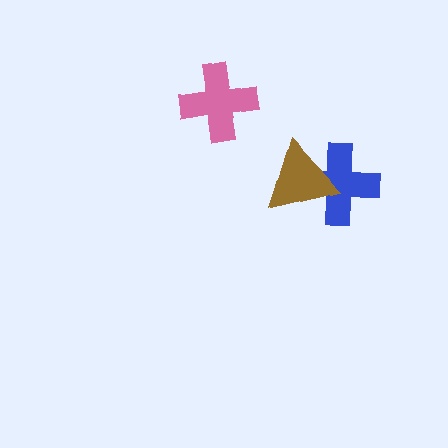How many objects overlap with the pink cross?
0 objects overlap with the pink cross.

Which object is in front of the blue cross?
The brown triangle is in front of the blue cross.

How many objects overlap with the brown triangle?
1 object overlaps with the brown triangle.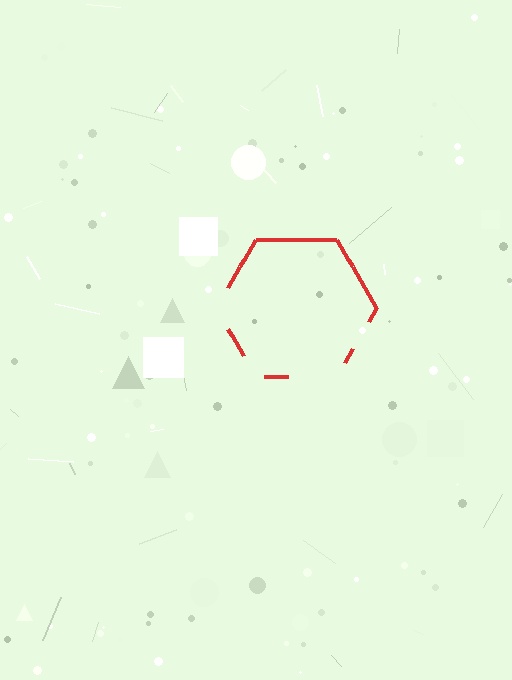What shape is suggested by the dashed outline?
The dashed outline suggests a hexagon.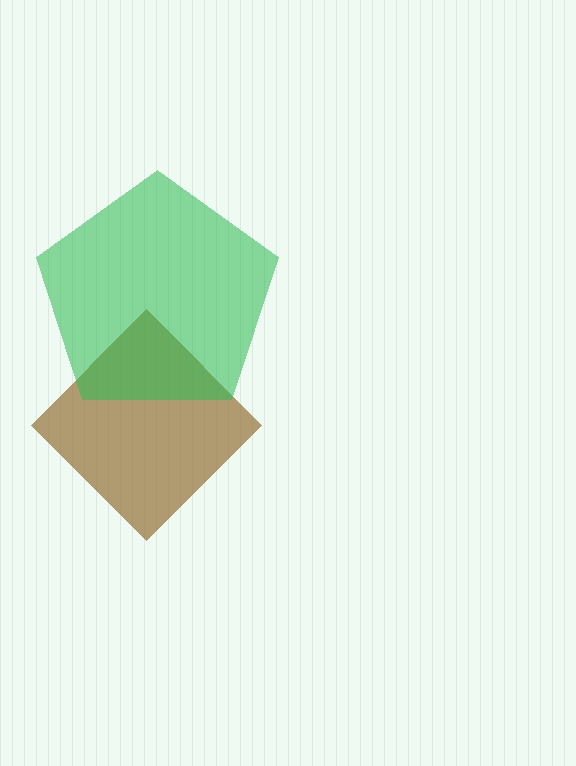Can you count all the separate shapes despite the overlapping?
Yes, there are 2 separate shapes.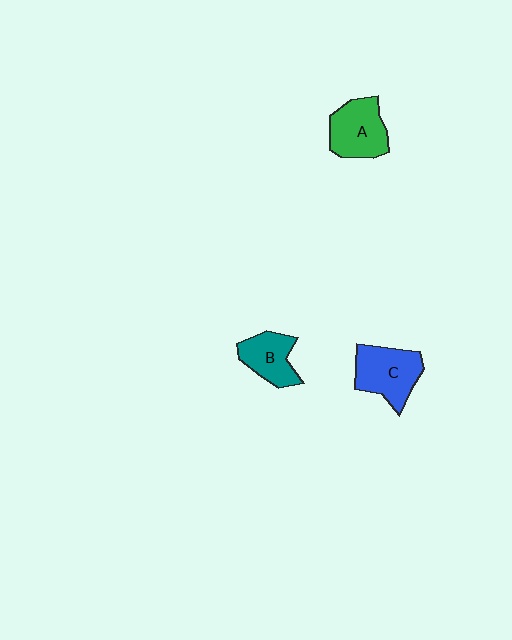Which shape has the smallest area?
Shape B (teal).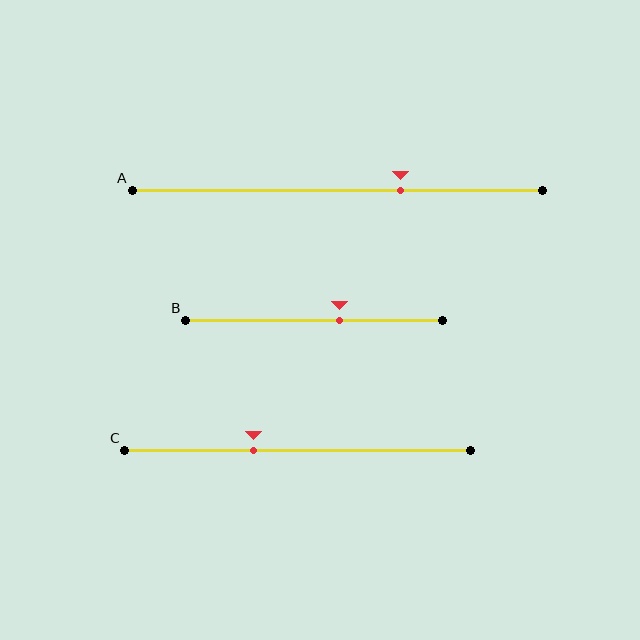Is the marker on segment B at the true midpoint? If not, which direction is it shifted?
No, the marker on segment B is shifted to the right by about 10% of the segment length.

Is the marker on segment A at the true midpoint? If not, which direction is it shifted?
No, the marker on segment A is shifted to the right by about 15% of the segment length.